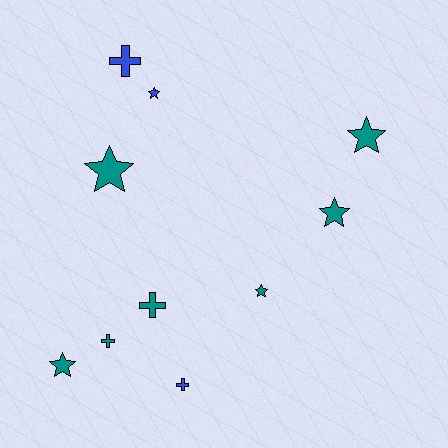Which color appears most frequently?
Teal, with 7 objects.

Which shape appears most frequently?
Star, with 6 objects.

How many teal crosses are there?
There are 2 teal crosses.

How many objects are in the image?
There are 10 objects.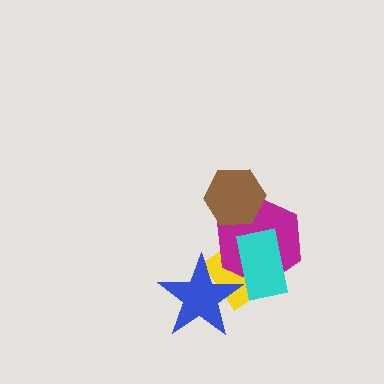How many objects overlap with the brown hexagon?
1 object overlaps with the brown hexagon.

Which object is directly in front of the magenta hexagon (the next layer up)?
The blue star is directly in front of the magenta hexagon.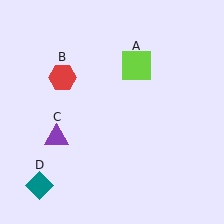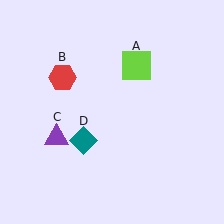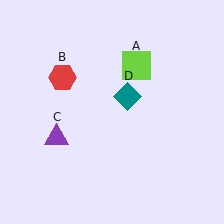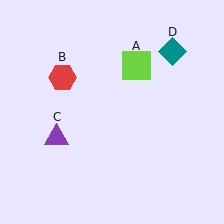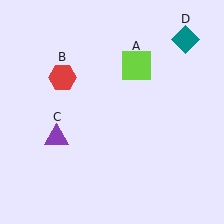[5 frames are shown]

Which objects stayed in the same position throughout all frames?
Lime square (object A) and red hexagon (object B) and purple triangle (object C) remained stationary.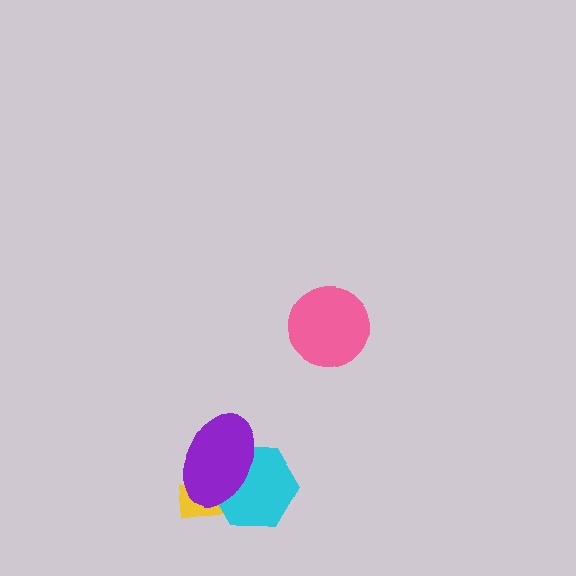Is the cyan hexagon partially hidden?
Yes, it is partially covered by another shape.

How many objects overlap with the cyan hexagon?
2 objects overlap with the cyan hexagon.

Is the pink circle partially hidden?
No, no other shape covers it.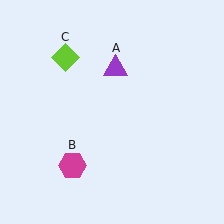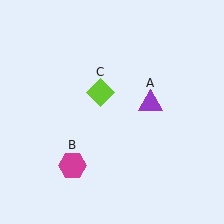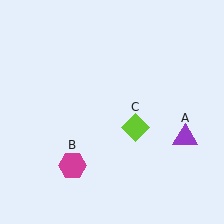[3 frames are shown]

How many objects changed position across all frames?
2 objects changed position: purple triangle (object A), lime diamond (object C).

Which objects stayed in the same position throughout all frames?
Magenta hexagon (object B) remained stationary.